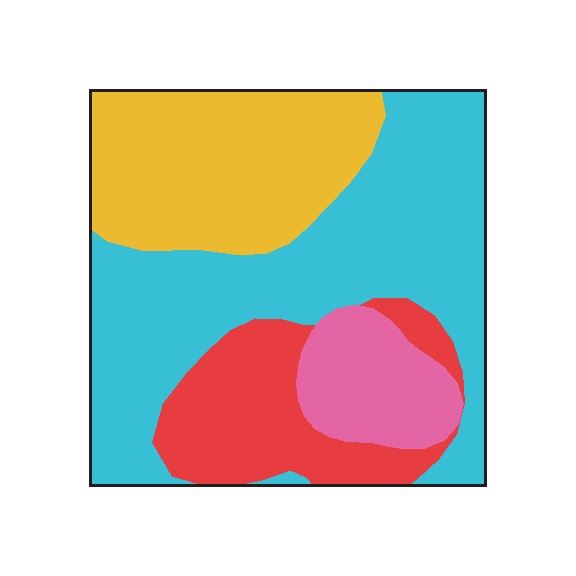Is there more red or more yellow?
Yellow.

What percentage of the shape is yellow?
Yellow covers 27% of the shape.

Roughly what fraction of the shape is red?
Red takes up about one sixth (1/6) of the shape.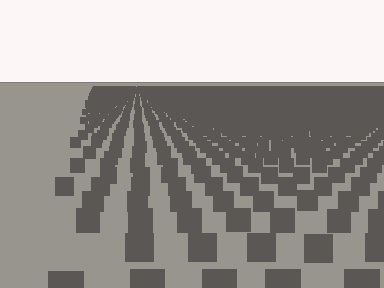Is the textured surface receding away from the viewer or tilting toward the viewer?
The surface is receding away from the viewer. Texture elements get smaller and denser toward the top.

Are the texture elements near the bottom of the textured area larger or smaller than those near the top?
Larger. Near the bottom, elements are closer to the viewer and appear at a bigger on-screen size.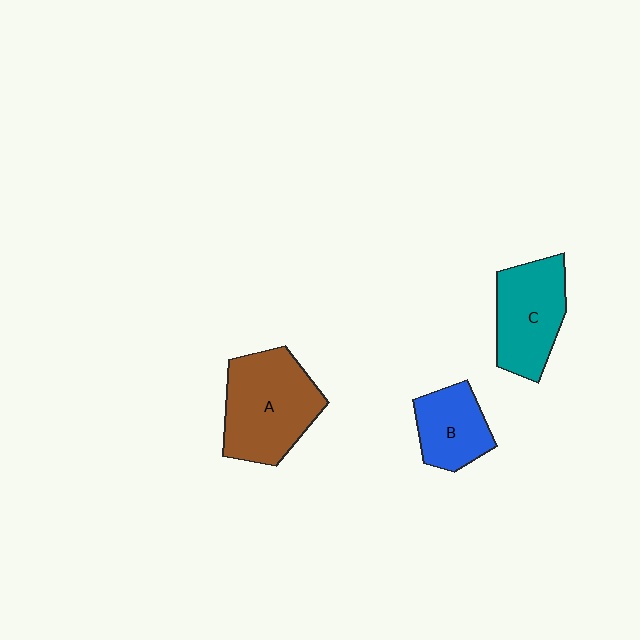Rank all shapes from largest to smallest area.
From largest to smallest: A (brown), C (teal), B (blue).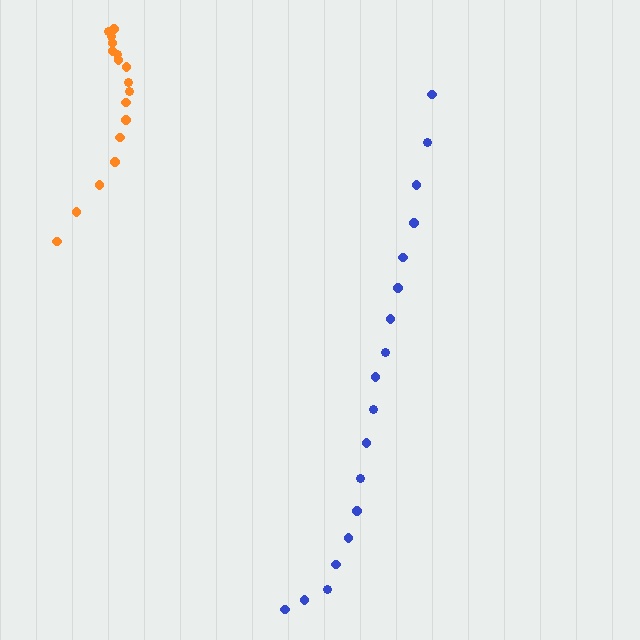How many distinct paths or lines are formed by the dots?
There are 2 distinct paths.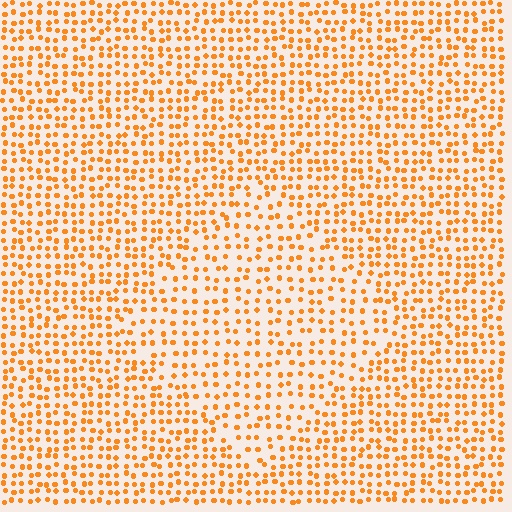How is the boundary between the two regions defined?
The boundary is defined by a change in element density (approximately 1.5x ratio). All elements are the same color, size, and shape.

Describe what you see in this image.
The image contains small orange elements arranged at two different densities. A diamond-shaped region is visible where the elements are less densely packed than the surrounding area.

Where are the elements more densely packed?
The elements are more densely packed outside the diamond boundary.